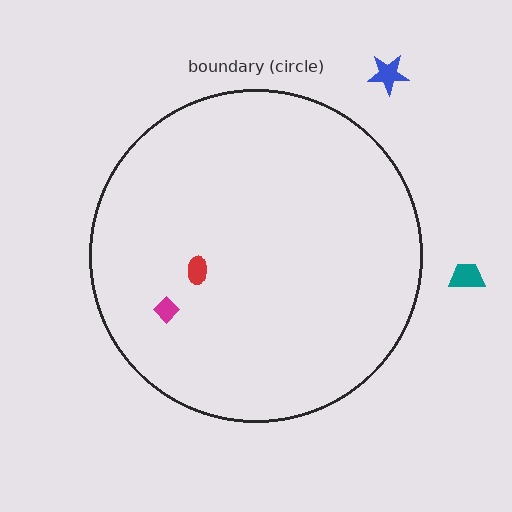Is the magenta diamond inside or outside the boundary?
Inside.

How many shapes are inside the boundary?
2 inside, 2 outside.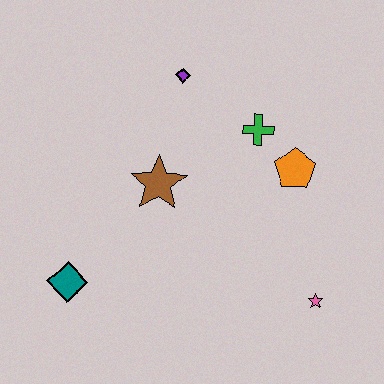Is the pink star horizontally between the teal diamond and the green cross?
No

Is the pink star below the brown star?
Yes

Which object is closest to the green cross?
The orange pentagon is closest to the green cross.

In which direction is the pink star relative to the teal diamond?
The pink star is to the right of the teal diamond.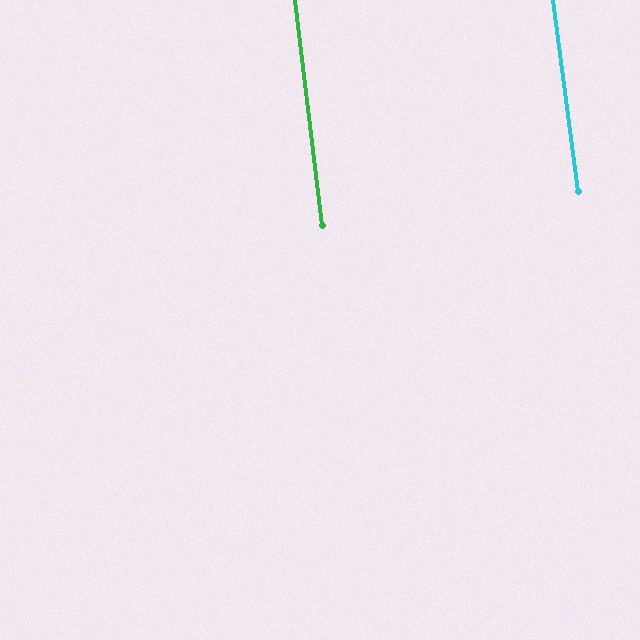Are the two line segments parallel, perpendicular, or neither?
Parallel — their directions differ by only 1.0°.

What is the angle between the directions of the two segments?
Approximately 1 degree.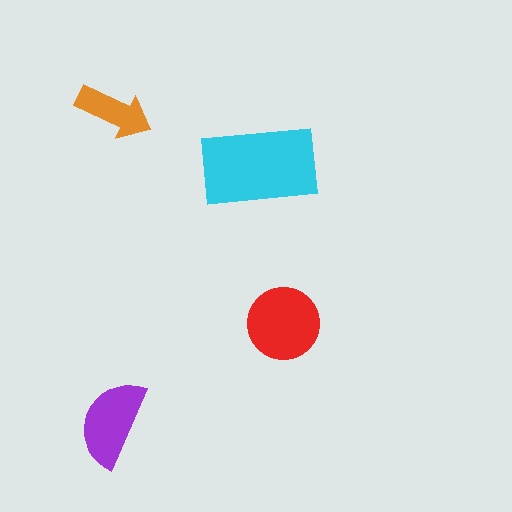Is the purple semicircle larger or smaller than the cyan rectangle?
Smaller.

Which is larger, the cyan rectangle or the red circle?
The cyan rectangle.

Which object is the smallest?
The orange arrow.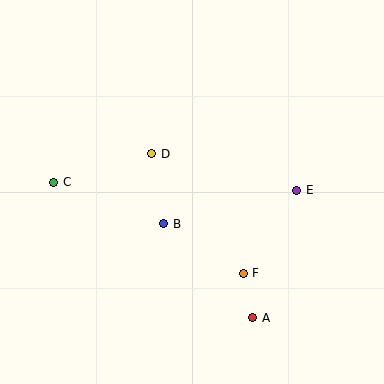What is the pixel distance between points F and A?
The distance between F and A is 45 pixels.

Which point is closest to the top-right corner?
Point E is closest to the top-right corner.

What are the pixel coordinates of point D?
Point D is at (152, 154).